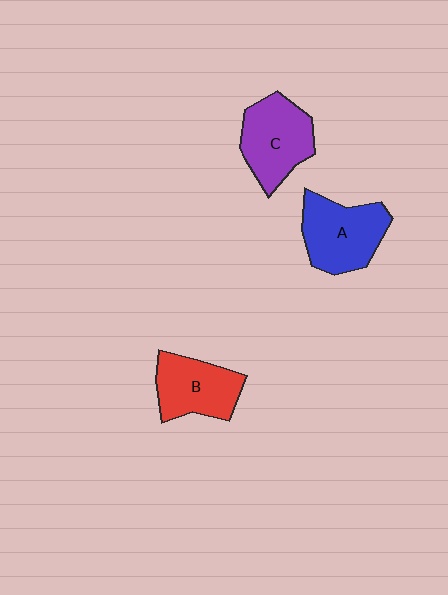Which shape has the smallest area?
Shape B (red).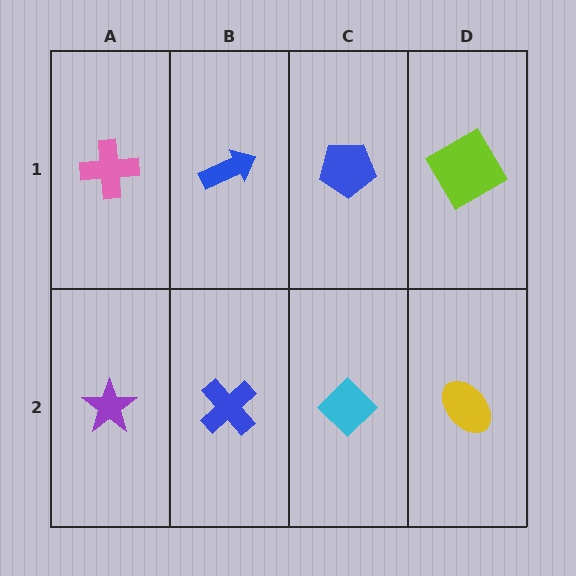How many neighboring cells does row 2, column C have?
3.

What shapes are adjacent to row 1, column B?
A blue cross (row 2, column B), a pink cross (row 1, column A), a blue pentagon (row 1, column C).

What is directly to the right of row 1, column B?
A blue pentagon.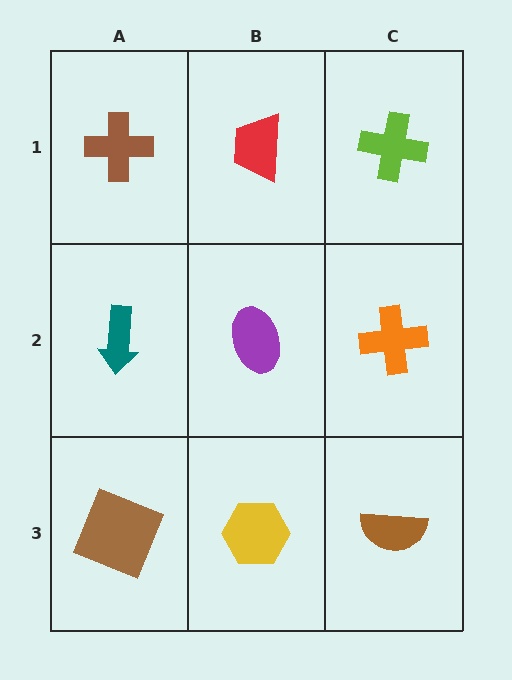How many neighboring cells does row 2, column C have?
3.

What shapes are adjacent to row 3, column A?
A teal arrow (row 2, column A), a yellow hexagon (row 3, column B).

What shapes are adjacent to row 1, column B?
A purple ellipse (row 2, column B), a brown cross (row 1, column A), a lime cross (row 1, column C).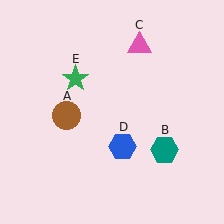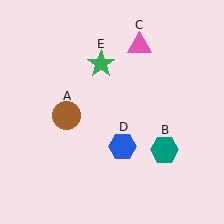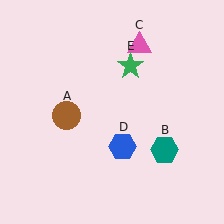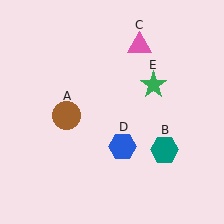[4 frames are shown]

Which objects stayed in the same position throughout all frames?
Brown circle (object A) and teal hexagon (object B) and pink triangle (object C) and blue hexagon (object D) remained stationary.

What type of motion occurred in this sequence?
The green star (object E) rotated clockwise around the center of the scene.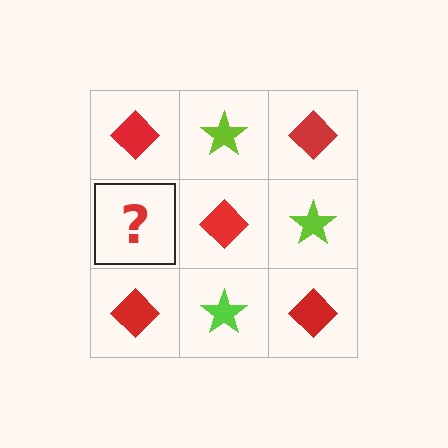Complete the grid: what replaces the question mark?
The question mark should be replaced with a lime star.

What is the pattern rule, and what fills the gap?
The rule is that it alternates red diamond and lime star in a checkerboard pattern. The gap should be filled with a lime star.